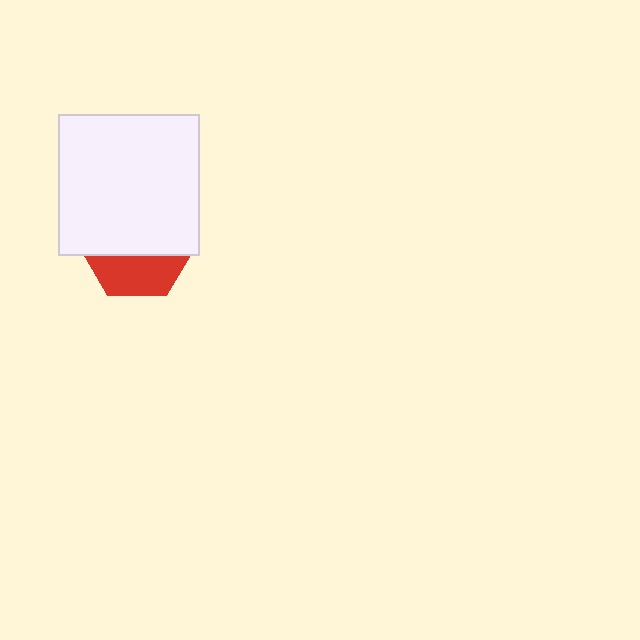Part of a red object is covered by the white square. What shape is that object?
It is a hexagon.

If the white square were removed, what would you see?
You would see the complete red hexagon.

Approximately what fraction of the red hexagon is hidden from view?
Roughly 63% of the red hexagon is hidden behind the white square.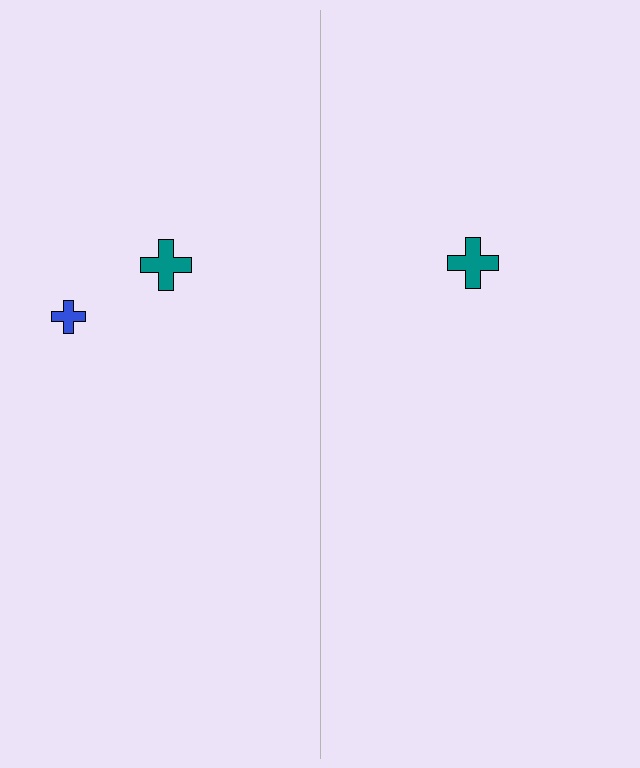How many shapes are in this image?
There are 3 shapes in this image.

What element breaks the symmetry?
A blue cross is missing from the right side.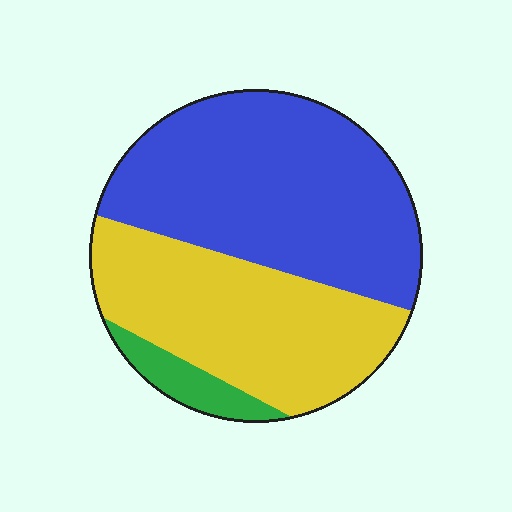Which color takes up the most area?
Blue, at roughly 55%.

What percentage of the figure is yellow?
Yellow covers 40% of the figure.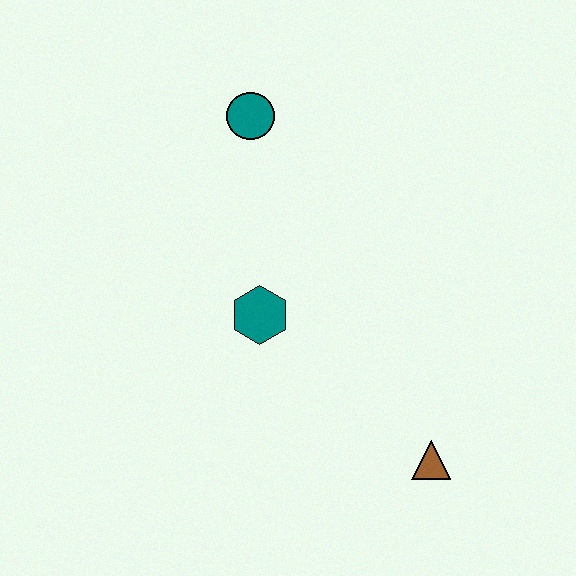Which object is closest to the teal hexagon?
The teal circle is closest to the teal hexagon.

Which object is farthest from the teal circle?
The brown triangle is farthest from the teal circle.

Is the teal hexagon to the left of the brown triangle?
Yes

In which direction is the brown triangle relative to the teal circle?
The brown triangle is below the teal circle.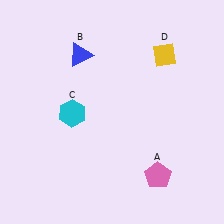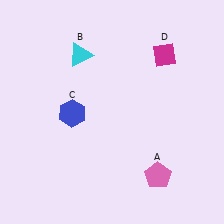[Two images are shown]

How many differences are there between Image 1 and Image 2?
There are 3 differences between the two images.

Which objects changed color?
B changed from blue to cyan. C changed from cyan to blue. D changed from yellow to magenta.